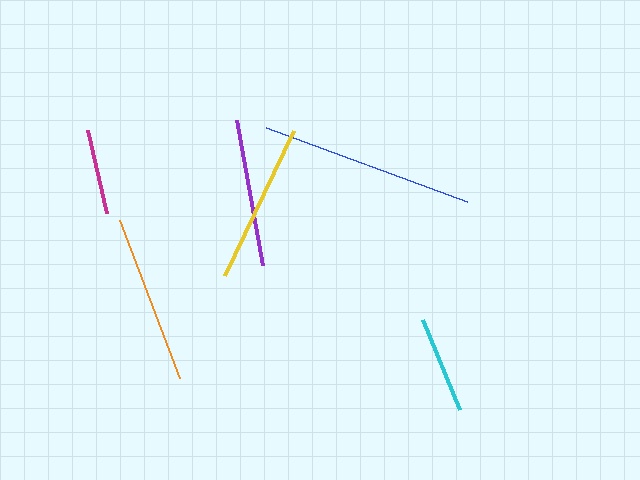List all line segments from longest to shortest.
From longest to shortest: blue, orange, yellow, purple, cyan, magenta.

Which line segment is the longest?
The blue line is the longest at approximately 214 pixels.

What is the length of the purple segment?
The purple segment is approximately 147 pixels long.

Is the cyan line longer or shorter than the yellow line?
The yellow line is longer than the cyan line.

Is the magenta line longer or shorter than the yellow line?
The yellow line is longer than the magenta line.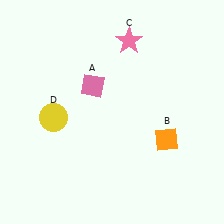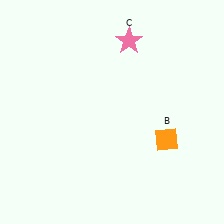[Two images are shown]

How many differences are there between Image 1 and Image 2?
There are 2 differences between the two images.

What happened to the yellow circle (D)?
The yellow circle (D) was removed in Image 2. It was in the bottom-left area of Image 1.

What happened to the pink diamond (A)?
The pink diamond (A) was removed in Image 2. It was in the top-left area of Image 1.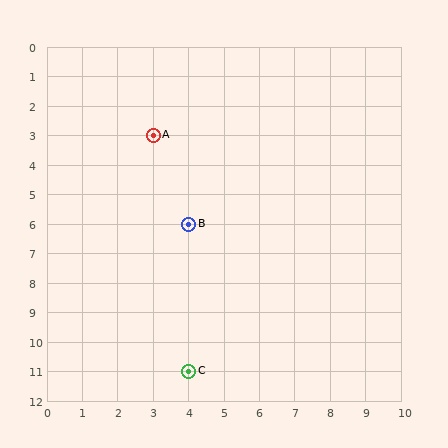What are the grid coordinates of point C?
Point C is at grid coordinates (4, 11).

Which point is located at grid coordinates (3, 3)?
Point A is at (3, 3).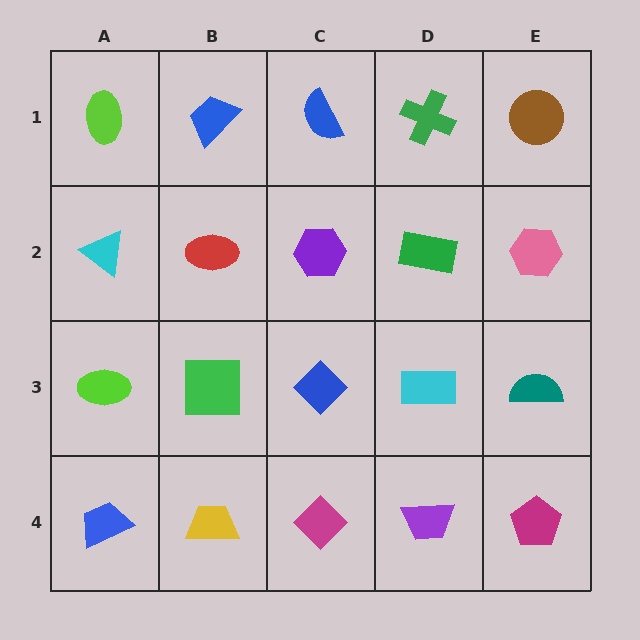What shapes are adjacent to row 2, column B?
A blue trapezoid (row 1, column B), a green square (row 3, column B), a cyan triangle (row 2, column A), a purple hexagon (row 2, column C).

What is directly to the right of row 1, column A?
A blue trapezoid.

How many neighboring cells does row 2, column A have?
3.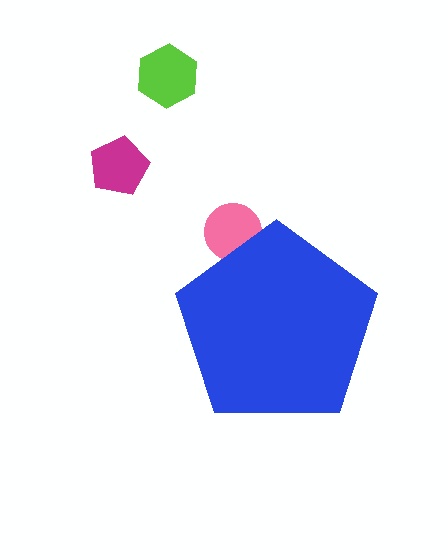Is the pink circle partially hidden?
Yes, the pink circle is partially hidden behind the blue pentagon.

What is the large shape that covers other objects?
A blue pentagon.